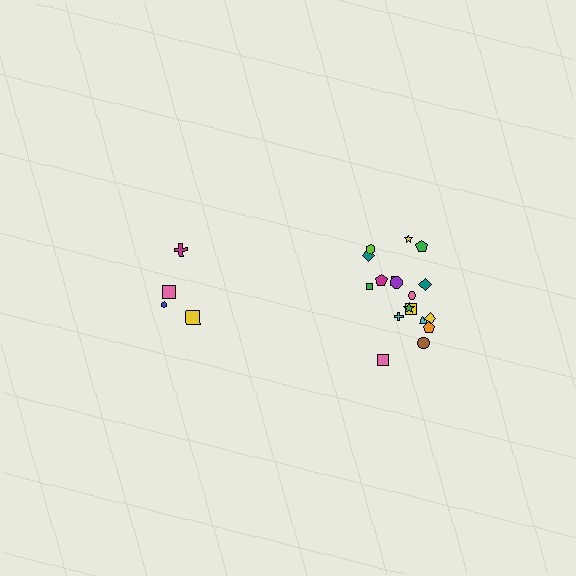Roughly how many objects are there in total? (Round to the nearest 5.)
Roughly 20 objects in total.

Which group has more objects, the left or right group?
The right group.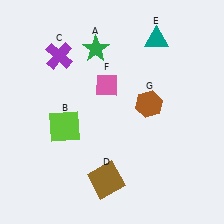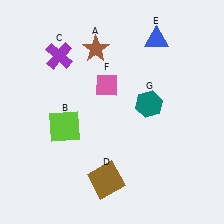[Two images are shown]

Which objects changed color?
A changed from green to brown. E changed from teal to blue. G changed from brown to teal.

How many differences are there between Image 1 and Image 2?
There are 3 differences between the two images.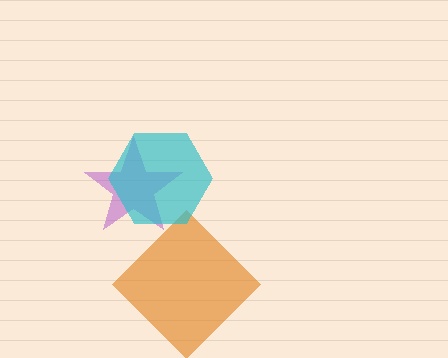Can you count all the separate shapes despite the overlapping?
Yes, there are 3 separate shapes.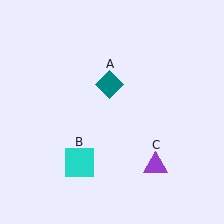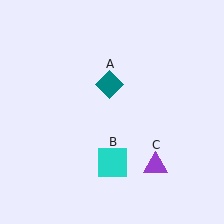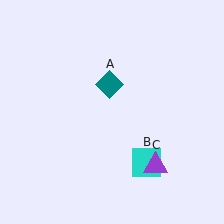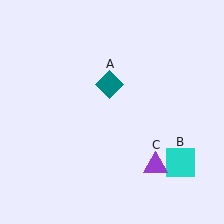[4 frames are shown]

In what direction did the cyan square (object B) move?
The cyan square (object B) moved right.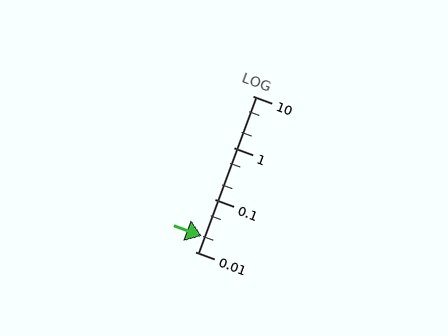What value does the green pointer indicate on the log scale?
The pointer indicates approximately 0.02.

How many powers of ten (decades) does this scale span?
The scale spans 3 decades, from 0.01 to 10.